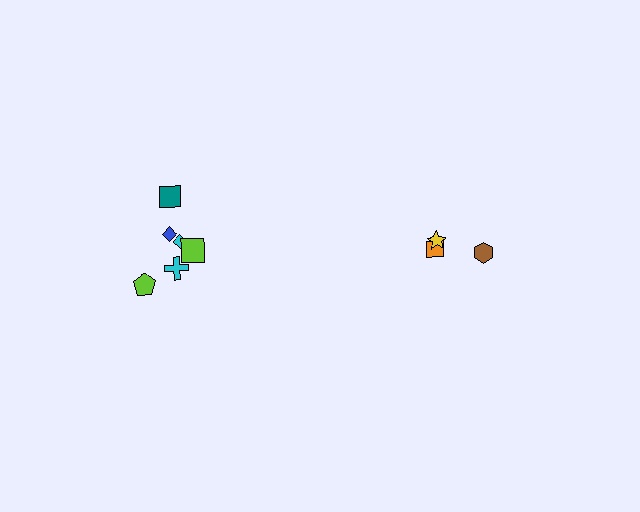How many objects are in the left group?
There are 6 objects.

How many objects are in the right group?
There are 3 objects.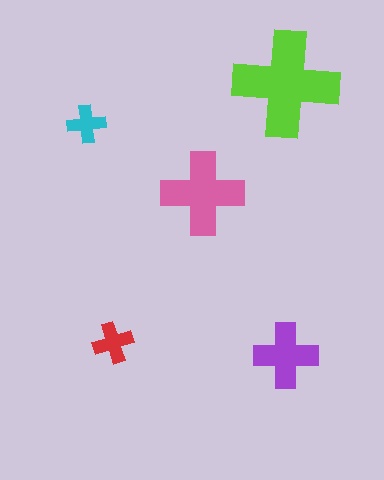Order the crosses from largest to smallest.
the lime one, the pink one, the purple one, the red one, the cyan one.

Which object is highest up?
The lime cross is topmost.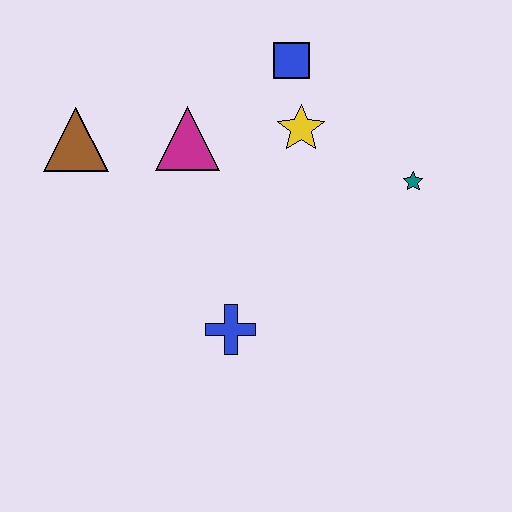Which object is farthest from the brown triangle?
The teal star is farthest from the brown triangle.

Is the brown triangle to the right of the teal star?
No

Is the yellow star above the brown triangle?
Yes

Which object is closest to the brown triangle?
The magenta triangle is closest to the brown triangle.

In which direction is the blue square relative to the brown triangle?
The blue square is to the right of the brown triangle.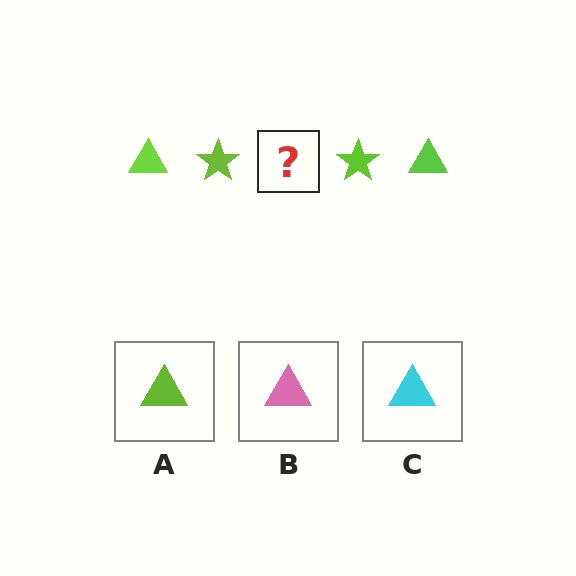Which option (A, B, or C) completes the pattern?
A.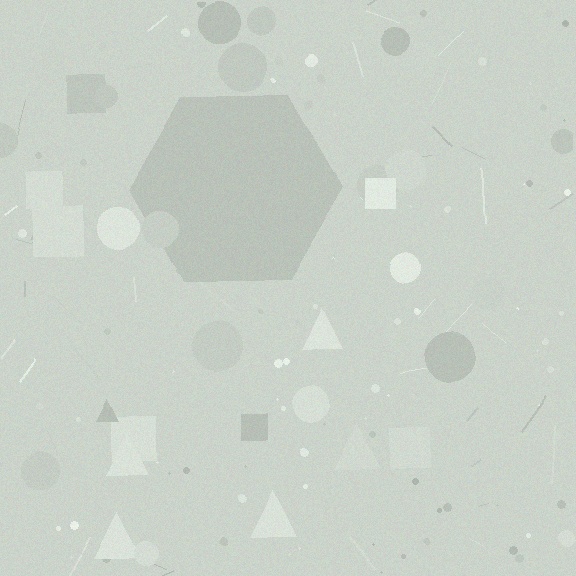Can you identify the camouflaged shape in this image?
The camouflaged shape is a hexagon.